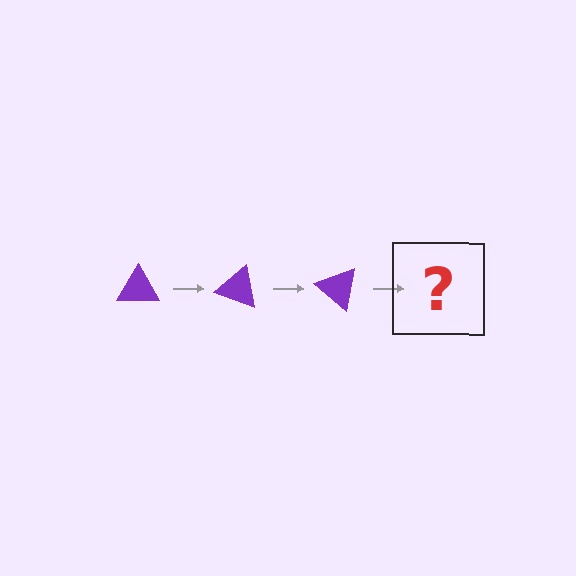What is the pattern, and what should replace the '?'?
The pattern is that the triangle rotates 20 degrees each step. The '?' should be a purple triangle rotated 60 degrees.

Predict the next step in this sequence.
The next step is a purple triangle rotated 60 degrees.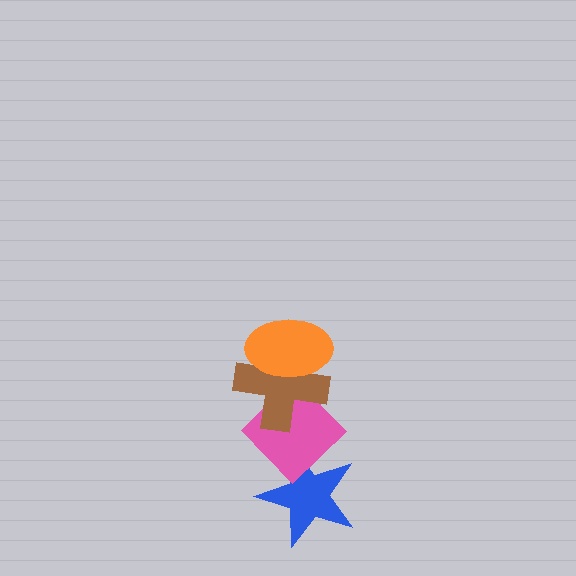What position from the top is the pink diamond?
The pink diamond is 3rd from the top.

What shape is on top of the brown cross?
The orange ellipse is on top of the brown cross.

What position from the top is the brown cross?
The brown cross is 2nd from the top.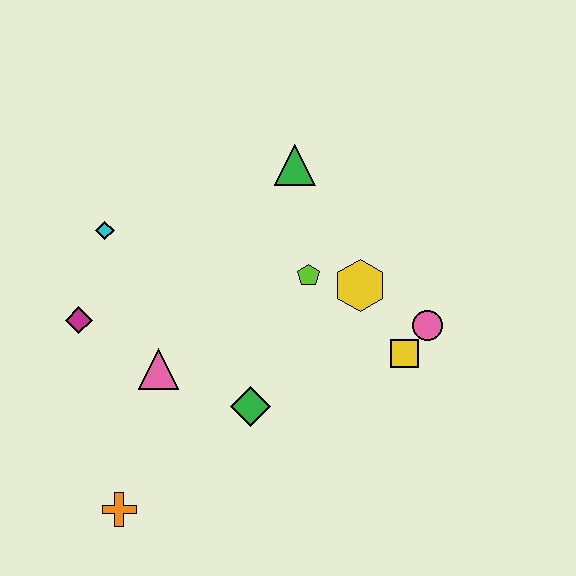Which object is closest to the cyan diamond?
The magenta diamond is closest to the cyan diamond.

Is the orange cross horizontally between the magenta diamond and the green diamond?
Yes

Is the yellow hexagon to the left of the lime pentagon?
No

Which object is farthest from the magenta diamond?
The pink circle is farthest from the magenta diamond.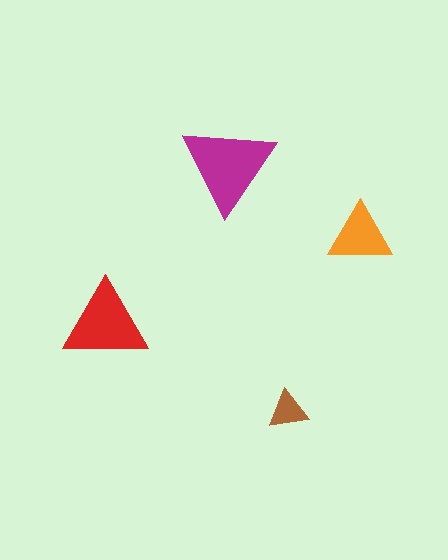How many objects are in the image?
There are 4 objects in the image.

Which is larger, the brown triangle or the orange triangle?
The orange one.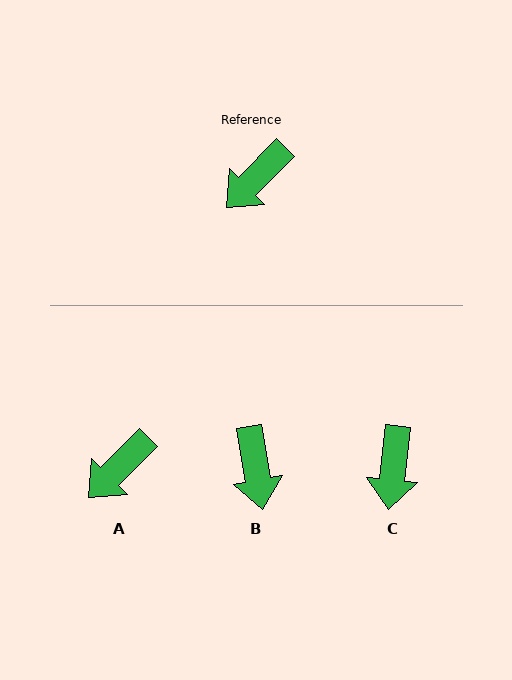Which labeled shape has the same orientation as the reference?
A.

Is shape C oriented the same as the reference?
No, it is off by about 39 degrees.